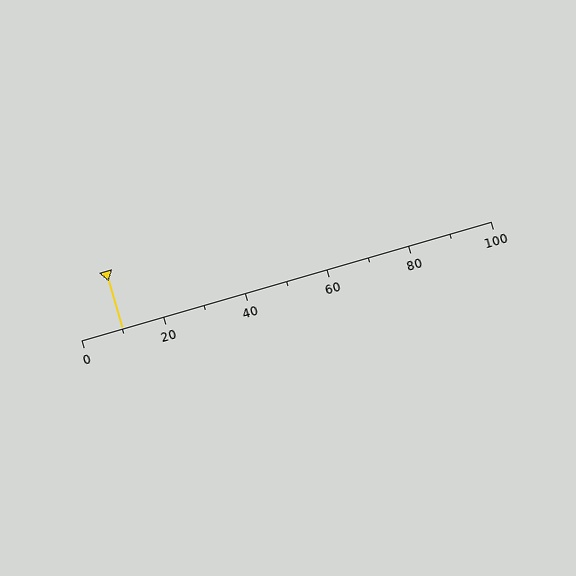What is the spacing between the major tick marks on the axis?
The major ticks are spaced 20 apart.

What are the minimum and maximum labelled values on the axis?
The axis runs from 0 to 100.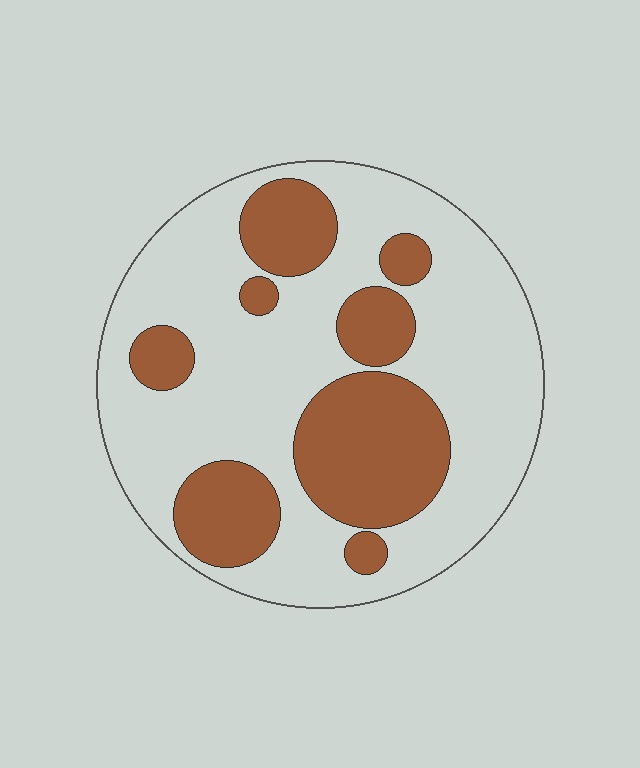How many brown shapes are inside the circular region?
8.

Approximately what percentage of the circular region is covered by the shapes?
Approximately 30%.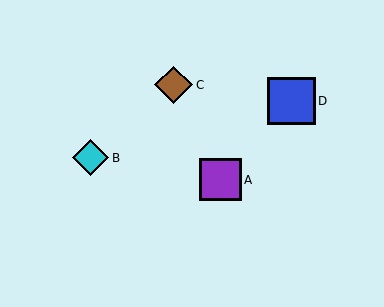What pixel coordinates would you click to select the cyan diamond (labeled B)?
Click at (91, 158) to select the cyan diamond B.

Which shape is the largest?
The blue square (labeled D) is the largest.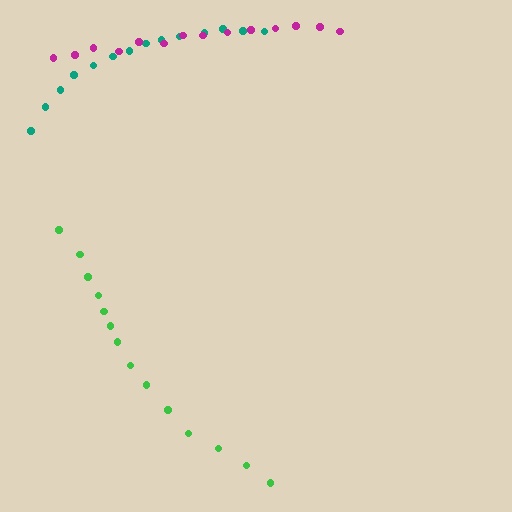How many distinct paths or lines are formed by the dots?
There are 3 distinct paths.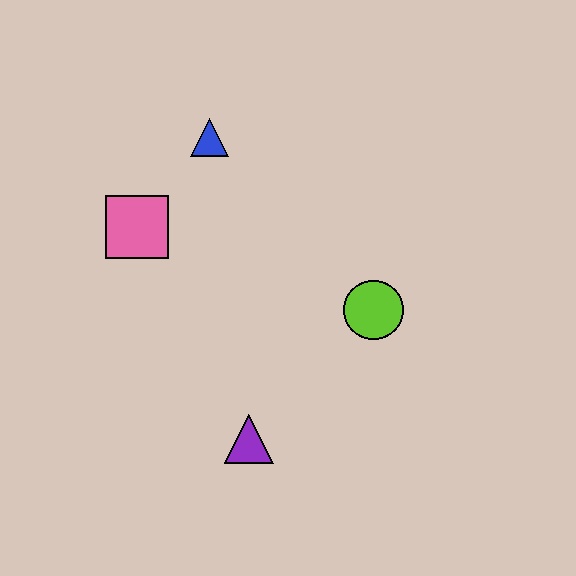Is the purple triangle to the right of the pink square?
Yes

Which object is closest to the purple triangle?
The lime circle is closest to the purple triangle.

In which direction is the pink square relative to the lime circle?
The pink square is to the left of the lime circle.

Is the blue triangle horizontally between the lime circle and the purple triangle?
No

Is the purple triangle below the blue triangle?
Yes